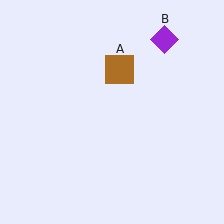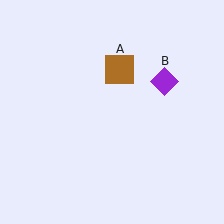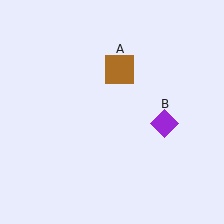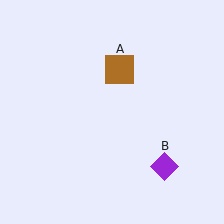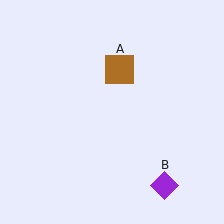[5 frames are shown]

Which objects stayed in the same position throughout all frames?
Brown square (object A) remained stationary.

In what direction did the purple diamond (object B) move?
The purple diamond (object B) moved down.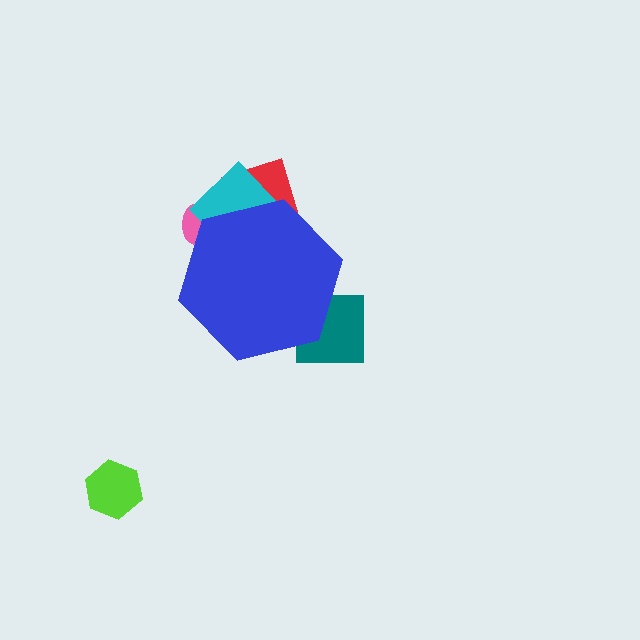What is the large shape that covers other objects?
A blue hexagon.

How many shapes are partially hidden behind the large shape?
4 shapes are partially hidden.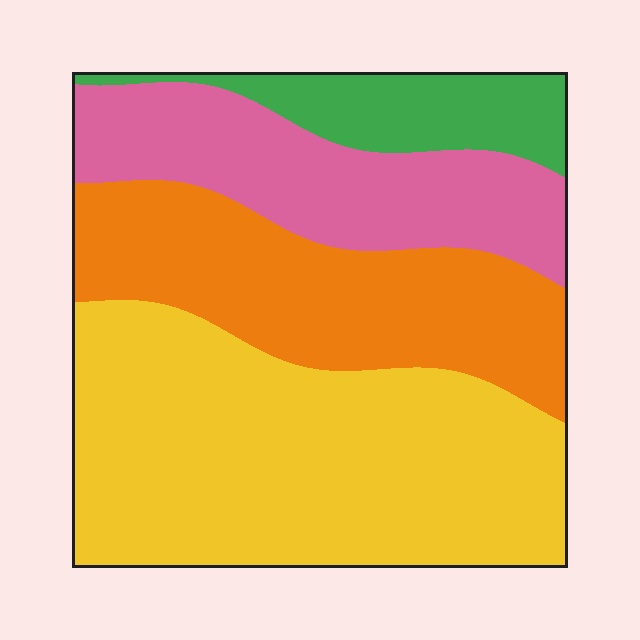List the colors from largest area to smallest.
From largest to smallest: yellow, orange, pink, green.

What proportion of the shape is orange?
Orange takes up about one quarter (1/4) of the shape.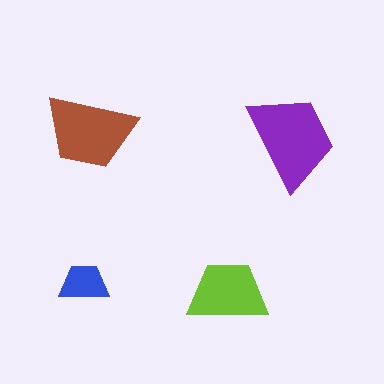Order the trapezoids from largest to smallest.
the purple one, the brown one, the lime one, the blue one.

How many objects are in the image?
There are 4 objects in the image.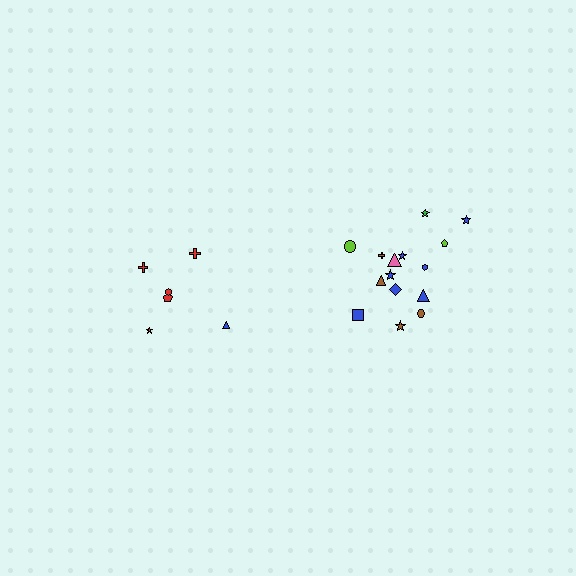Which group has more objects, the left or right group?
The right group.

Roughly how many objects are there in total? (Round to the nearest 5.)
Roughly 20 objects in total.